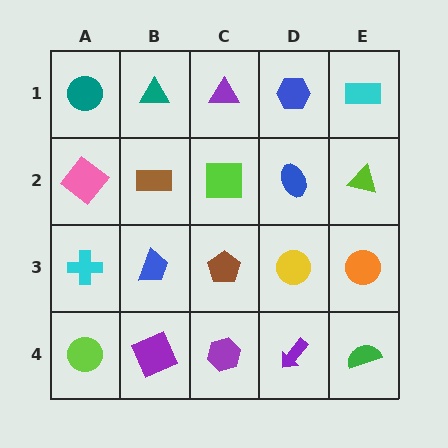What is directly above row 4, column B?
A blue trapezoid.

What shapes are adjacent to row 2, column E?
A cyan rectangle (row 1, column E), an orange circle (row 3, column E), a blue ellipse (row 2, column D).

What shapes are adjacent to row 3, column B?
A brown rectangle (row 2, column B), a purple square (row 4, column B), a cyan cross (row 3, column A), a brown pentagon (row 3, column C).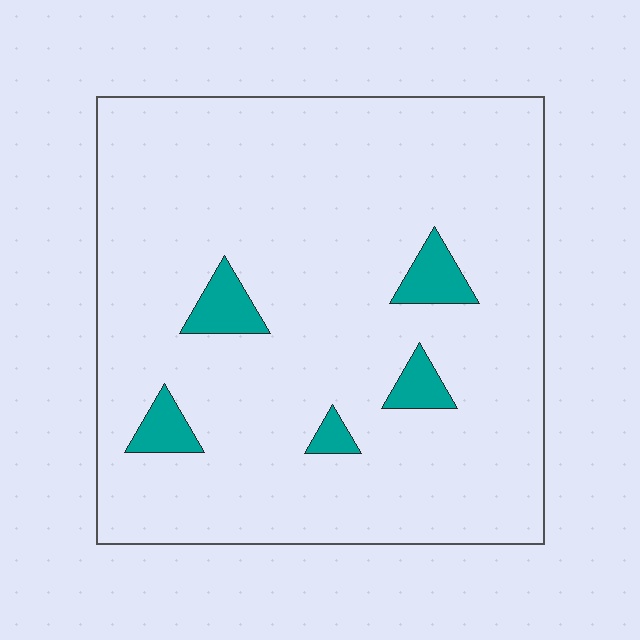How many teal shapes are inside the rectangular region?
5.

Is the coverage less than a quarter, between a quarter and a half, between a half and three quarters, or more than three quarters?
Less than a quarter.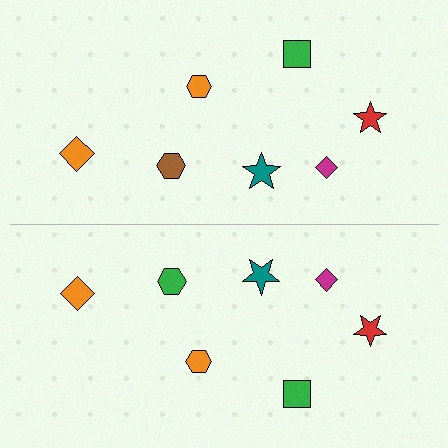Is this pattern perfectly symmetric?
No, the pattern is not perfectly symmetric. The green hexagon on the bottom side breaks the symmetry — its mirror counterpart is brown.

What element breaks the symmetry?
The green hexagon on the bottom side breaks the symmetry — its mirror counterpart is brown.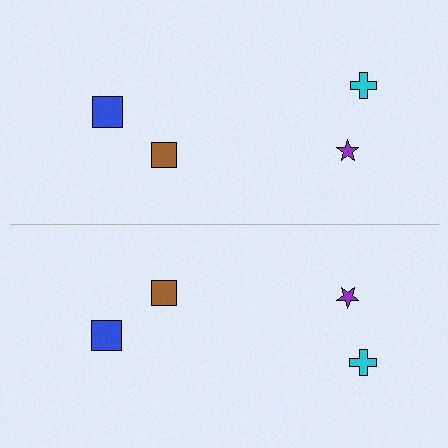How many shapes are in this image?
There are 8 shapes in this image.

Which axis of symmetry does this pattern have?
The pattern has a horizontal axis of symmetry running through the center of the image.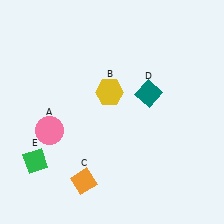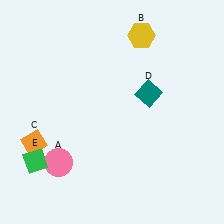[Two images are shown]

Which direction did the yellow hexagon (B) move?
The yellow hexagon (B) moved up.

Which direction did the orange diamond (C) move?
The orange diamond (C) moved left.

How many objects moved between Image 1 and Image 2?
3 objects moved between the two images.